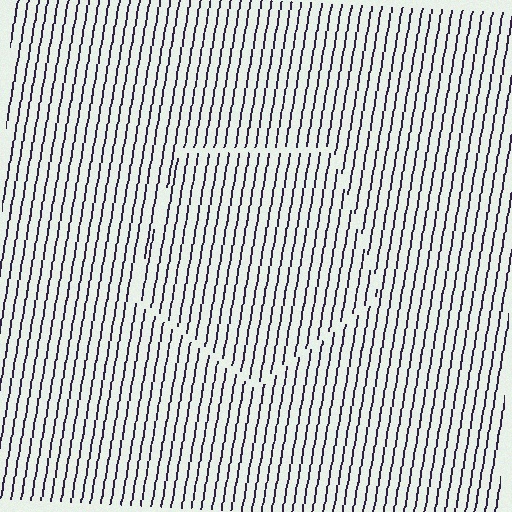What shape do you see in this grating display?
An illusory pentagon. The interior of the shape contains the same grating, shifted by half a period — the contour is defined by the phase discontinuity where line-ends from the inner and outer gratings abut.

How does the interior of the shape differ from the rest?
The interior of the shape contains the same grating, shifted by half a period — the contour is defined by the phase discontinuity where line-ends from the inner and outer gratings abut.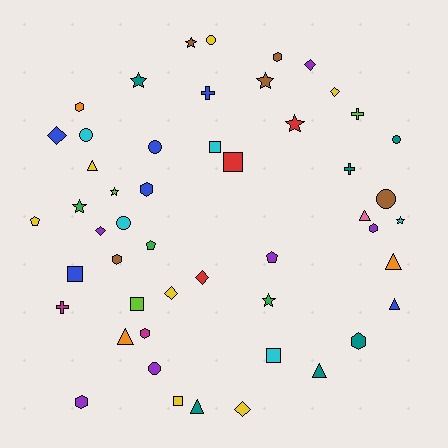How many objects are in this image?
There are 50 objects.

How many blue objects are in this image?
There are 6 blue objects.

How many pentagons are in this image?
There are 3 pentagons.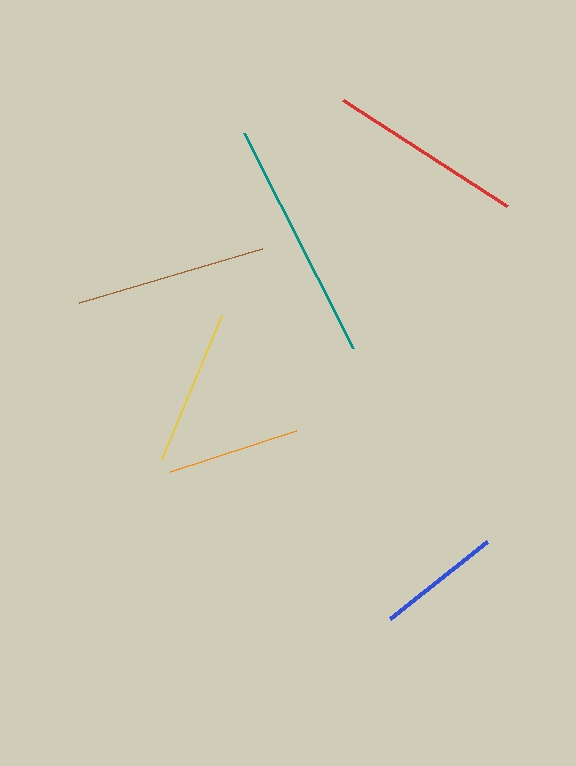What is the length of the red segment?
The red segment is approximately 196 pixels long.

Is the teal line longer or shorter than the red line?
The teal line is longer than the red line.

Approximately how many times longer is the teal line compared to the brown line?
The teal line is approximately 1.3 times the length of the brown line.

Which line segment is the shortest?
The blue line is the shortest at approximately 123 pixels.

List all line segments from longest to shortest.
From longest to shortest: teal, red, brown, yellow, orange, blue.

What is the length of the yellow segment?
The yellow segment is approximately 156 pixels long.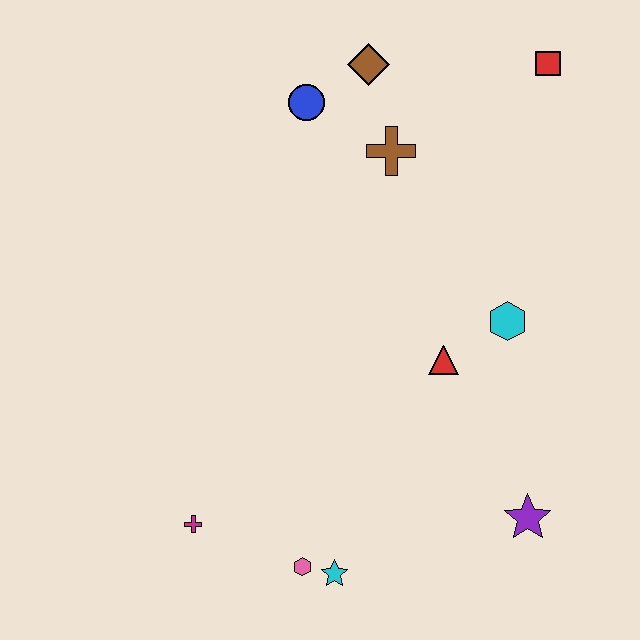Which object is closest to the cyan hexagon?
The red triangle is closest to the cyan hexagon.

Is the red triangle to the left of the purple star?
Yes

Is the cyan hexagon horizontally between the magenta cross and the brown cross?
No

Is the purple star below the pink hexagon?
No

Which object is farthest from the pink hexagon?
The red square is farthest from the pink hexagon.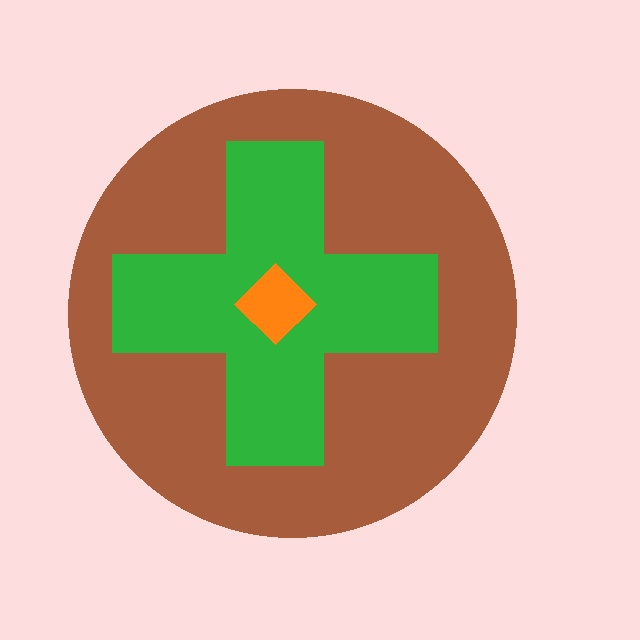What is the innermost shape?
The orange diamond.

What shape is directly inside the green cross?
The orange diamond.